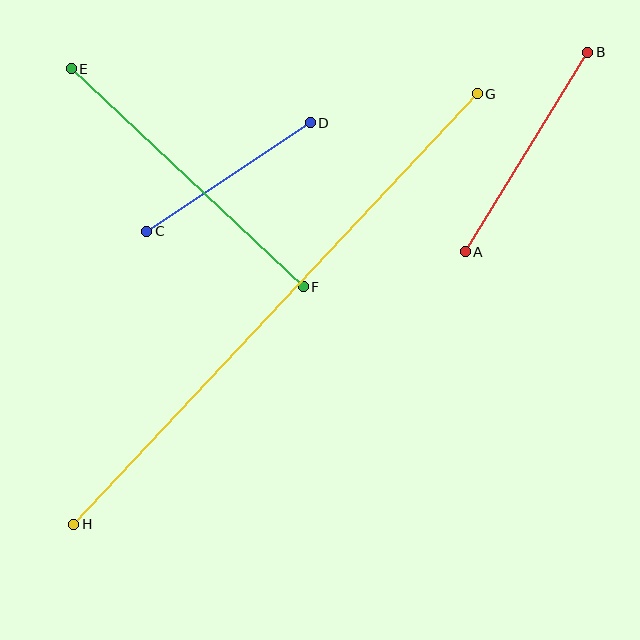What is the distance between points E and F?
The distance is approximately 319 pixels.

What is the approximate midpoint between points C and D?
The midpoint is at approximately (229, 177) pixels.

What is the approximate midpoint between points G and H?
The midpoint is at approximately (276, 309) pixels.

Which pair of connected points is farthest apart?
Points G and H are farthest apart.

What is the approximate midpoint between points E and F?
The midpoint is at approximately (187, 178) pixels.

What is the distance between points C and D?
The distance is approximately 196 pixels.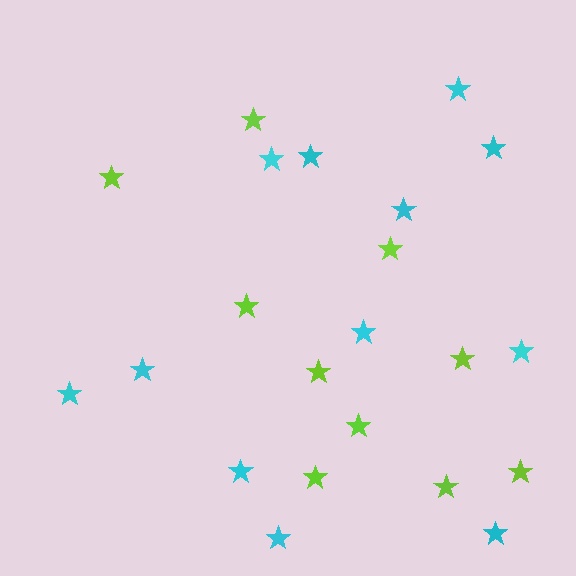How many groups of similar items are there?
There are 2 groups: one group of cyan stars (12) and one group of lime stars (10).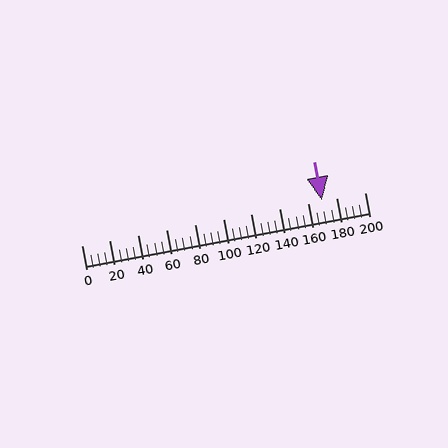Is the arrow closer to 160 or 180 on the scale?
The arrow is closer to 180.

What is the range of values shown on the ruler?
The ruler shows values from 0 to 200.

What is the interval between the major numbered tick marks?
The major tick marks are spaced 20 units apart.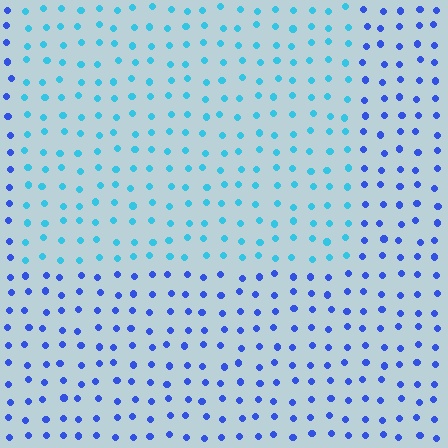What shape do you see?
I see a rectangle.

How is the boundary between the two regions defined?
The boundary is defined purely by a slight shift in hue (about 40 degrees). Spacing, size, and orientation are identical on both sides.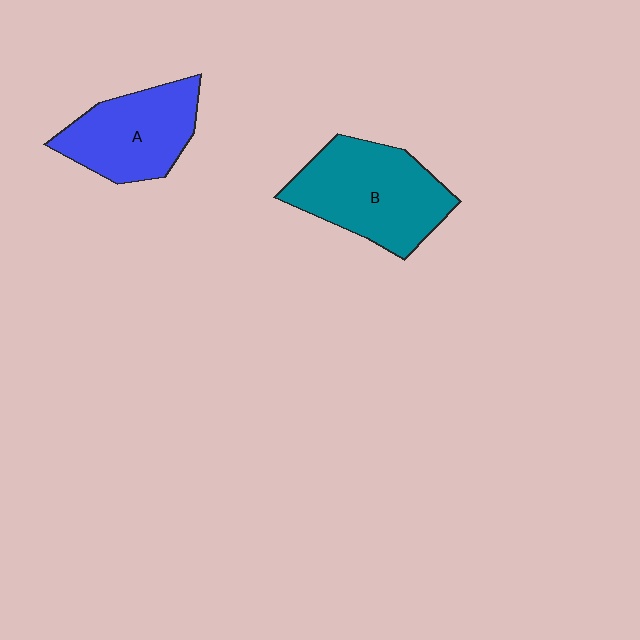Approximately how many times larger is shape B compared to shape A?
Approximately 1.3 times.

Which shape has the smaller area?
Shape A (blue).